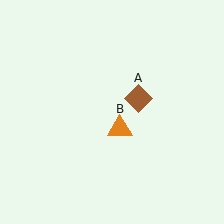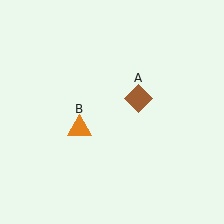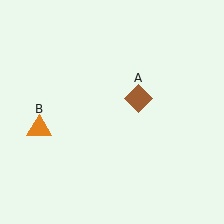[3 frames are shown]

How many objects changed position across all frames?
1 object changed position: orange triangle (object B).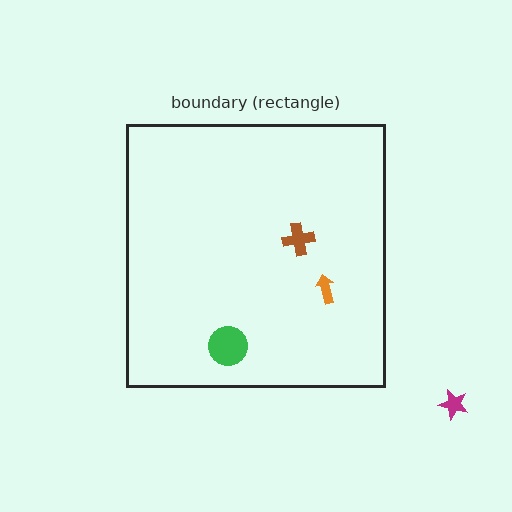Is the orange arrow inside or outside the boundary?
Inside.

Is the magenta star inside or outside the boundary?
Outside.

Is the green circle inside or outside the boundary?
Inside.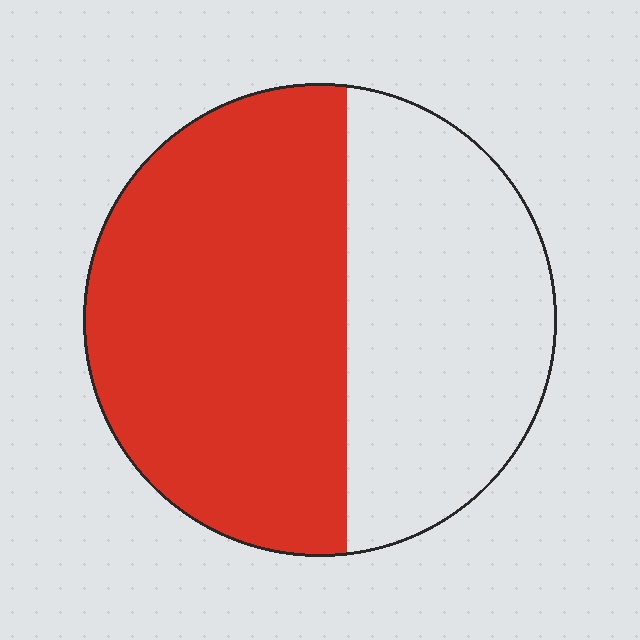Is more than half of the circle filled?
Yes.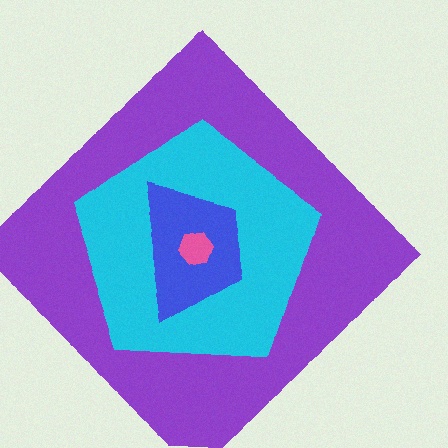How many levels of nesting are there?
4.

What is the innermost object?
The pink hexagon.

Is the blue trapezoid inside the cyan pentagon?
Yes.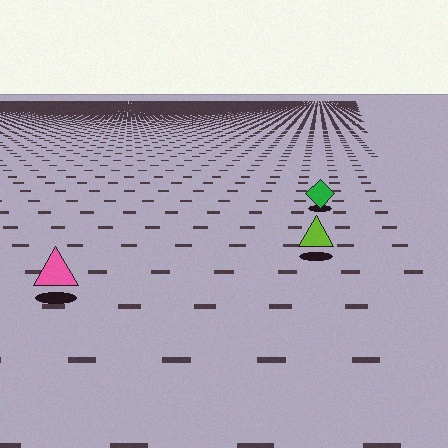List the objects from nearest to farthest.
From nearest to farthest: the pink triangle, the lime triangle, the green diamond.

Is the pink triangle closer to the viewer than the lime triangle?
Yes. The pink triangle is closer — you can tell from the texture gradient: the ground texture is coarser near it.